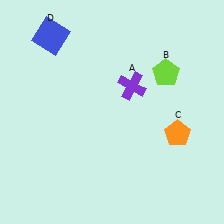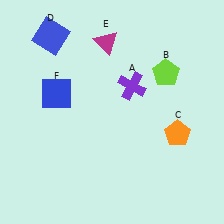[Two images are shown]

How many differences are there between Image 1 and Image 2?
There are 2 differences between the two images.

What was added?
A magenta triangle (E), a blue square (F) were added in Image 2.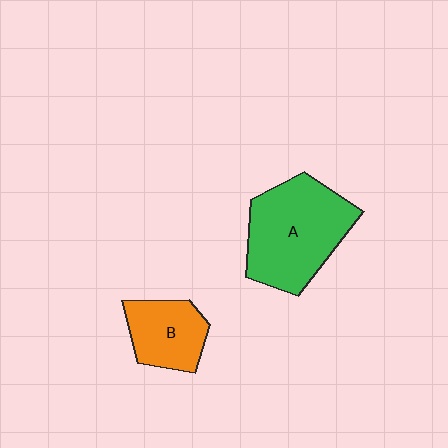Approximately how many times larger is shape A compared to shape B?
Approximately 1.9 times.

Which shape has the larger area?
Shape A (green).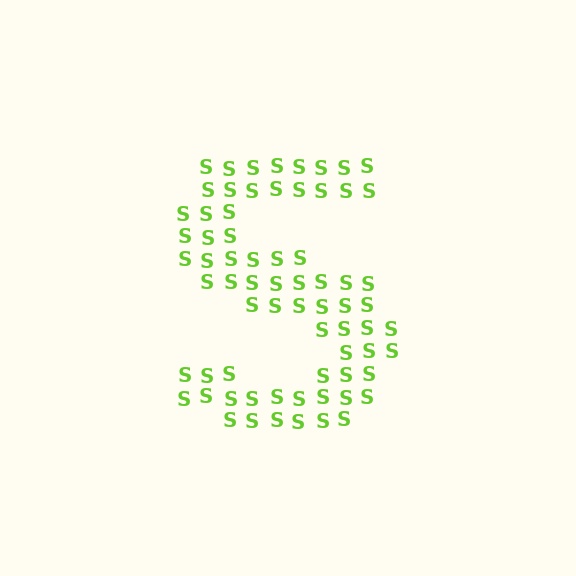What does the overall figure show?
The overall figure shows the letter S.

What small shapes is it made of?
It is made of small letter S's.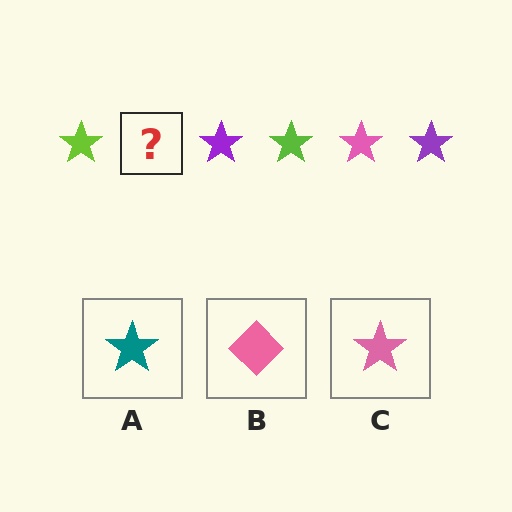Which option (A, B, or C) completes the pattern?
C.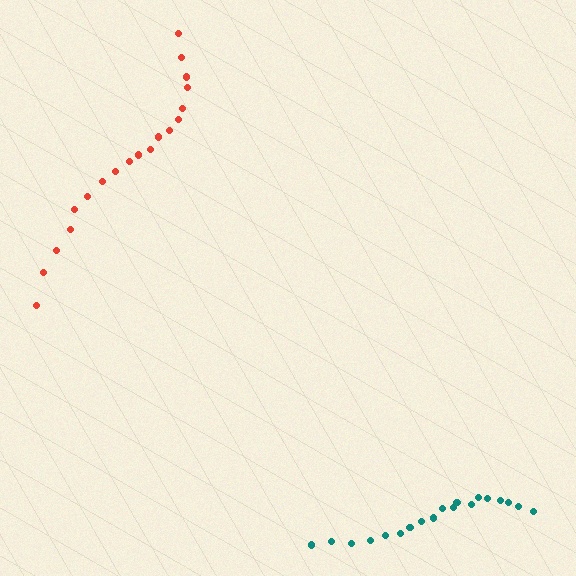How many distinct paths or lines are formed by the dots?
There are 2 distinct paths.